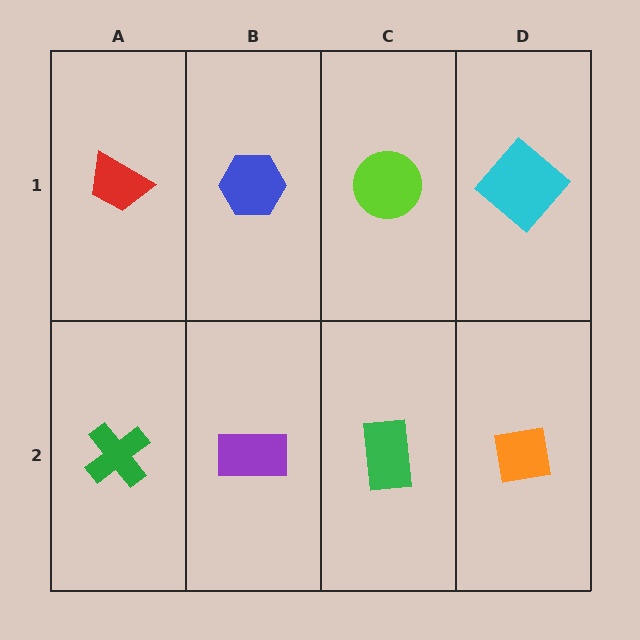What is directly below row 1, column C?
A green rectangle.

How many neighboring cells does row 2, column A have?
2.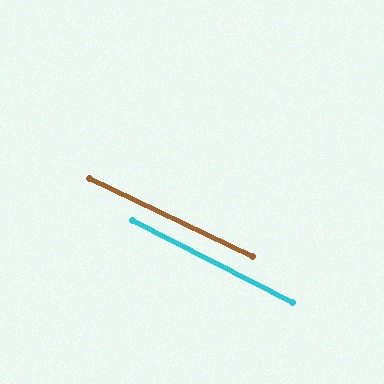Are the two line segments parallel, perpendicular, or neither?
Parallel — their directions differ by only 2.0°.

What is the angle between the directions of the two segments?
Approximately 2 degrees.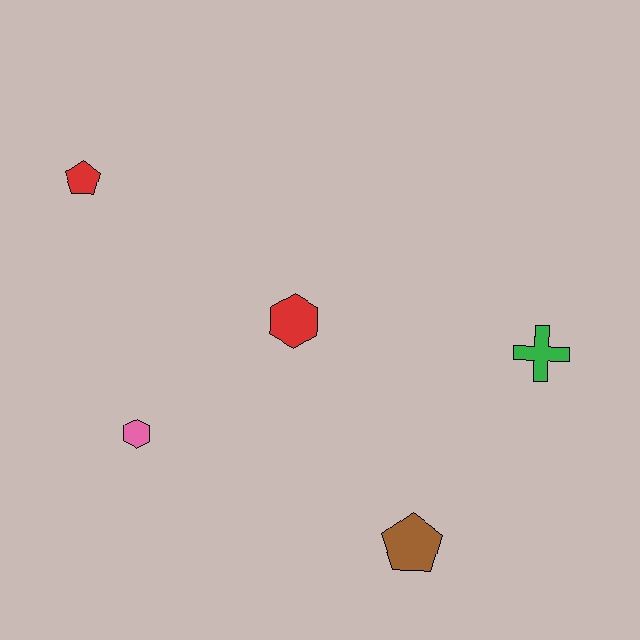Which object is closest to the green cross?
The brown pentagon is closest to the green cross.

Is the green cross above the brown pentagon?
Yes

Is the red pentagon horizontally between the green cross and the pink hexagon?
No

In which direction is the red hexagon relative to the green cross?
The red hexagon is to the left of the green cross.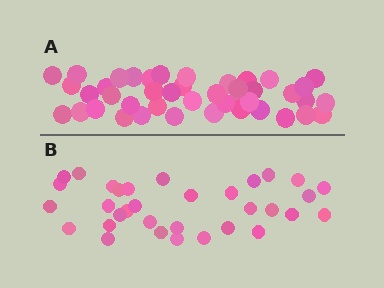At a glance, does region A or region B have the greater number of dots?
Region A (the top region) has more dots.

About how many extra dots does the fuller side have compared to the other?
Region A has roughly 10 or so more dots than region B.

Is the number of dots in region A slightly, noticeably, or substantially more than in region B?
Region A has noticeably more, but not dramatically so. The ratio is roughly 1.3 to 1.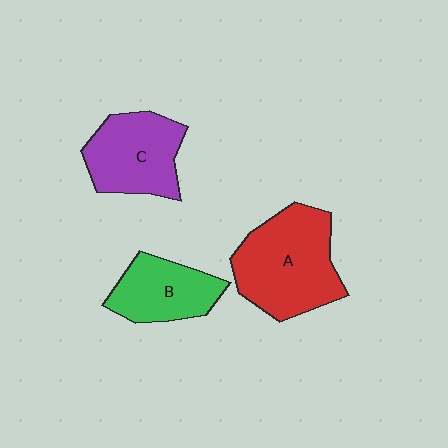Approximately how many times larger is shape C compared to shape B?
Approximately 1.2 times.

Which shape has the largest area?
Shape A (red).